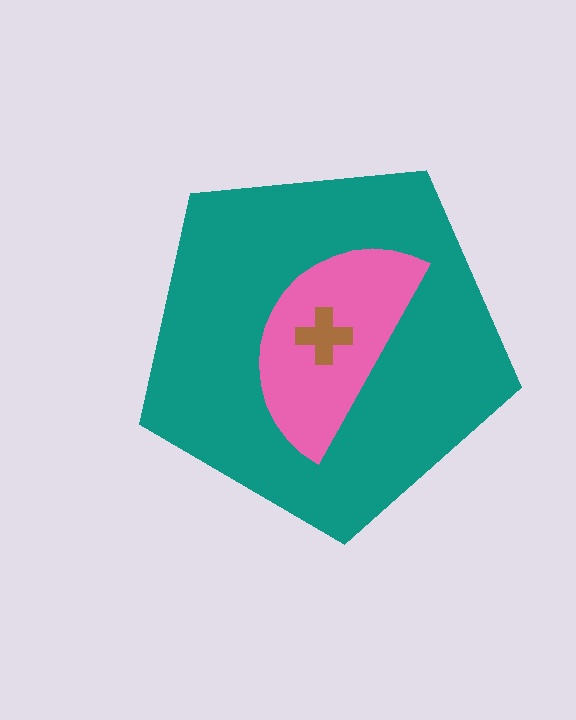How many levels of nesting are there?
3.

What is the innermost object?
The brown cross.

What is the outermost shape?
The teal pentagon.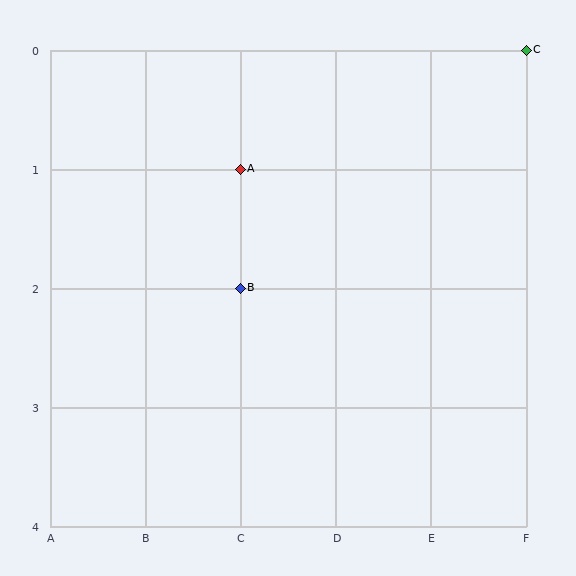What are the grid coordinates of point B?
Point B is at grid coordinates (C, 2).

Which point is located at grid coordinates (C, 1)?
Point A is at (C, 1).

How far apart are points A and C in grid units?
Points A and C are 3 columns and 1 row apart (about 3.2 grid units diagonally).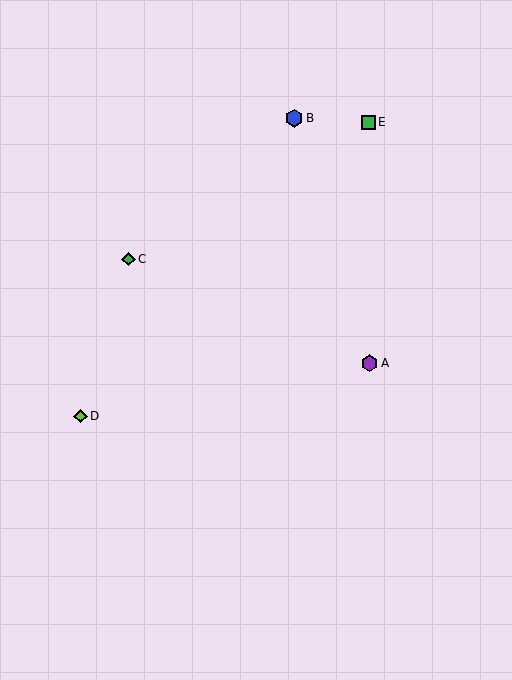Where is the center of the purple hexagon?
The center of the purple hexagon is at (369, 363).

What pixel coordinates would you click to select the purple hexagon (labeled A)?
Click at (369, 363) to select the purple hexagon A.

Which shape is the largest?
The blue hexagon (labeled B) is the largest.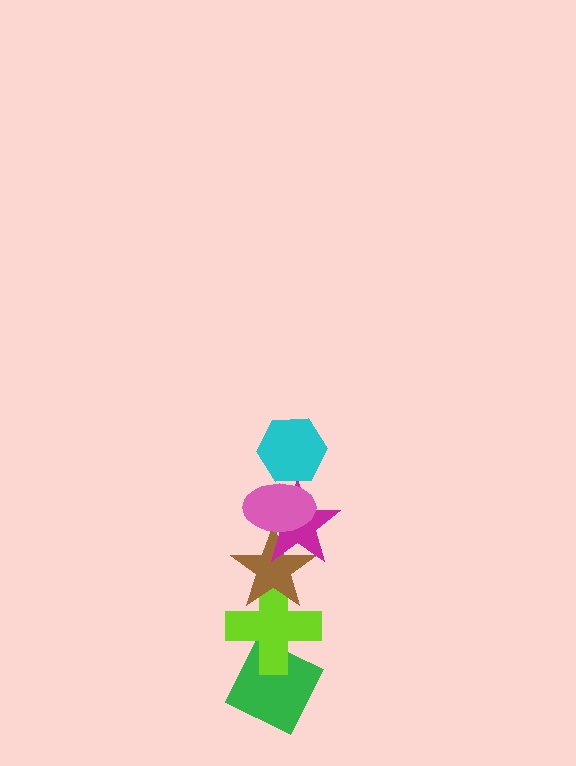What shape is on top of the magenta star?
The pink ellipse is on top of the magenta star.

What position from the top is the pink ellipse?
The pink ellipse is 2nd from the top.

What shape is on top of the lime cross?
The brown star is on top of the lime cross.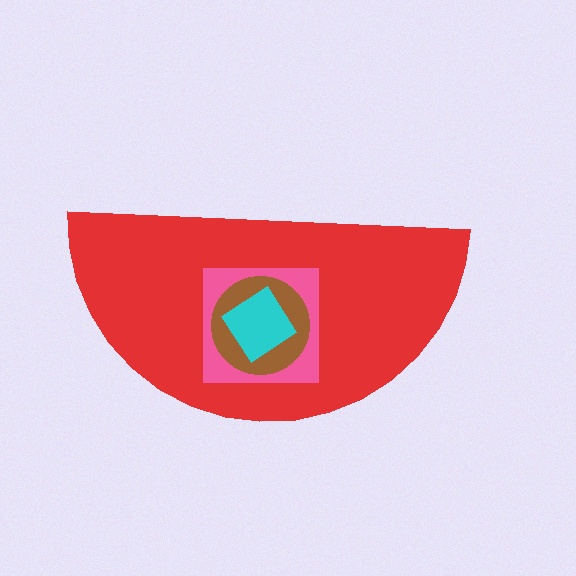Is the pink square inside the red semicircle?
Yes.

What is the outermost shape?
The red semicircle.